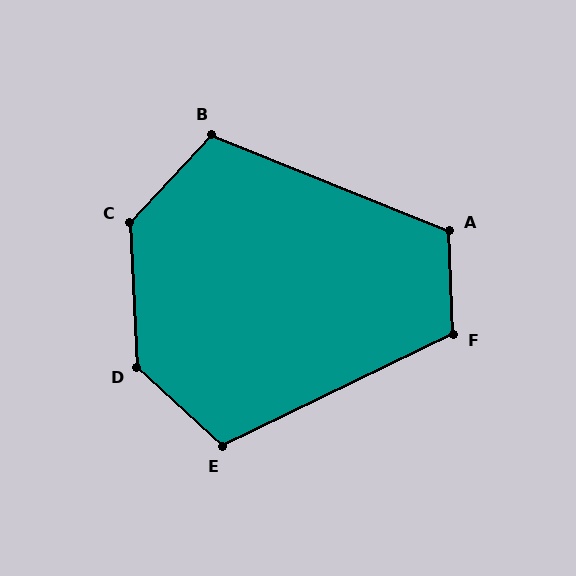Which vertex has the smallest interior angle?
B, at approximately 111 degrees.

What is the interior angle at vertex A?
Approximately 114 degrees (obtuse).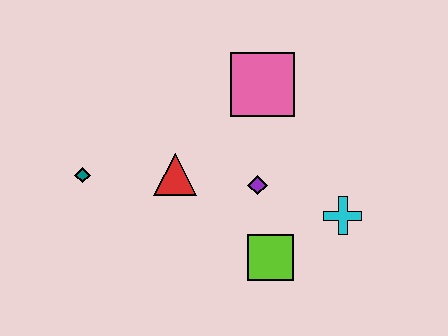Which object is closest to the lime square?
The purple diamond is closest to the lime square.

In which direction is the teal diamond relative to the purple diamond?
The teal diamond is to the left of the purple diamond.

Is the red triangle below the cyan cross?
No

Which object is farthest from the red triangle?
The cyan cross is farthest from the red triangle.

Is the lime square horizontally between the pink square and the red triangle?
No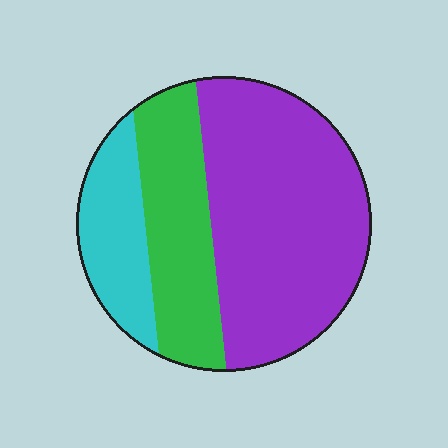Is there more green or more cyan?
Green.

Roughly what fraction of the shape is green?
Green takes up about one quarter (1/4) of the shape.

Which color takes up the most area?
Purple, at roughly 55%.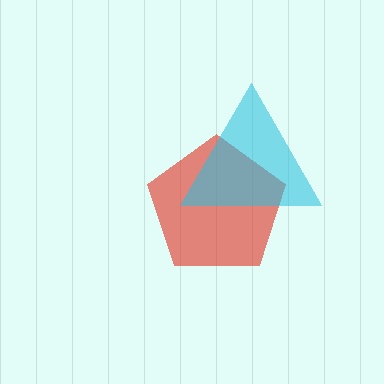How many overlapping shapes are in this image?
There are 2 overlapping shapes in the image.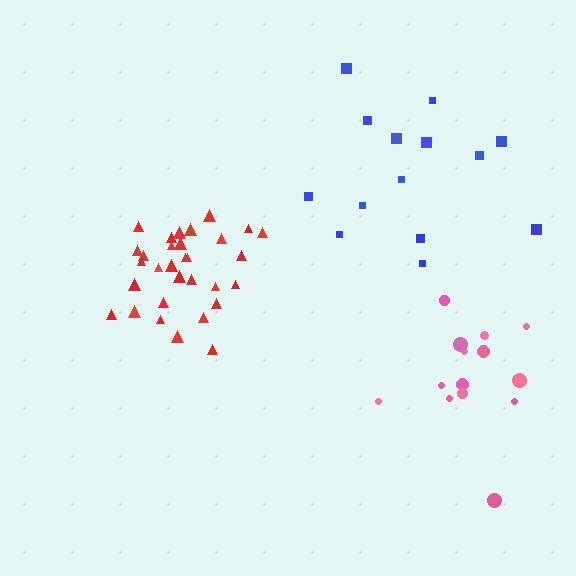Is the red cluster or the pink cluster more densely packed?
Red.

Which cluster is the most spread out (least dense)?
Blue.